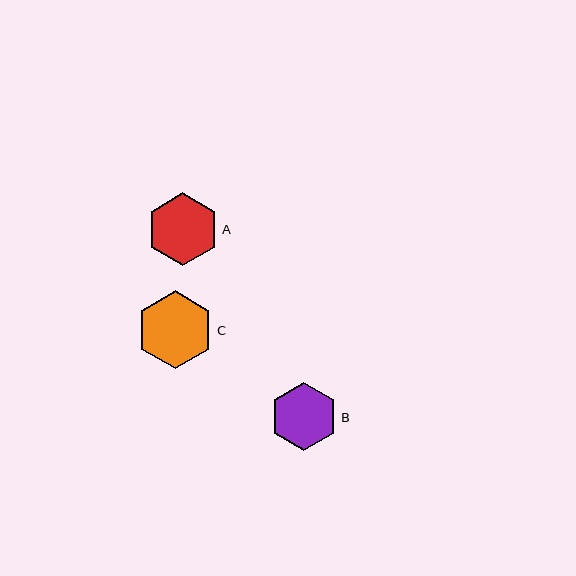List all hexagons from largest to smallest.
From largest to smallest: C, A, B.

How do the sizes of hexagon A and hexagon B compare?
Hexagon A and hexagon B are approximately the same size.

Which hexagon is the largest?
Hexagon C is the largest with a size of approximately 78 pixels.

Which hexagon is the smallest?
Hexagon B is the smallest with a size of approximately 68 pixels.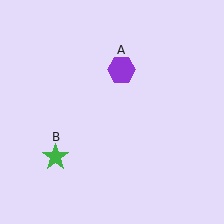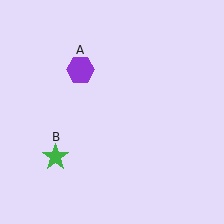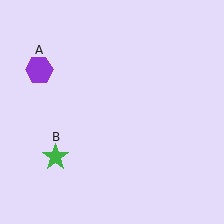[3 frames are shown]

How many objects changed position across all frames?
1 object changed position: purple hexagon (object A).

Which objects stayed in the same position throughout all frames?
Green star (object B) remained stationary.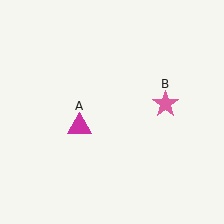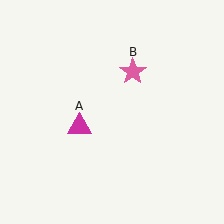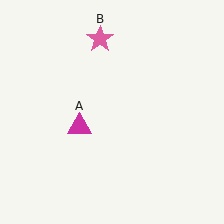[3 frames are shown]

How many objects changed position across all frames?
1 object changed position: pink star (object B).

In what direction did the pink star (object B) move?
The pink star (object B) moved up and to the left.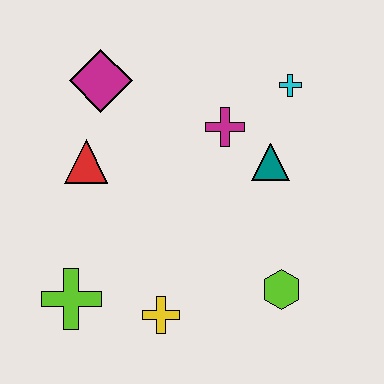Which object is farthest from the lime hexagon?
The magenta diamond is farthest from the lime hexagon.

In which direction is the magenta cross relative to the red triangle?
The magenta cross is to the right of the red triangle.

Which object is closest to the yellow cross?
The lime cross is closest to the yellow cross.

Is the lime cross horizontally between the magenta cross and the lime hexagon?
No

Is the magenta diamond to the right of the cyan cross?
No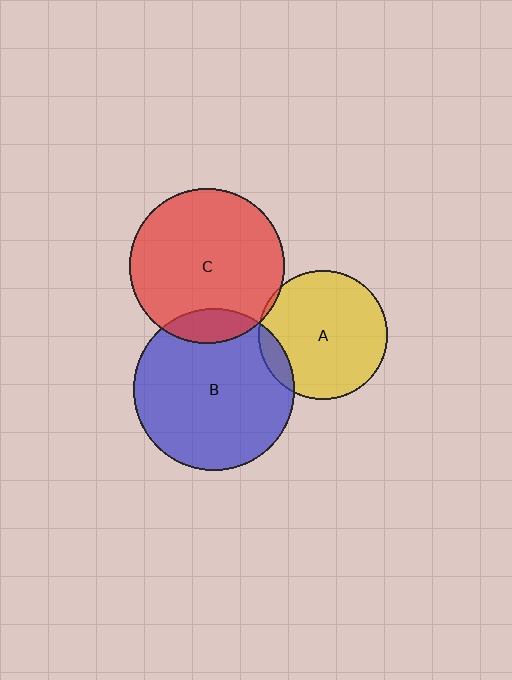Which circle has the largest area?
Circle B (blue).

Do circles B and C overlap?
Yes.